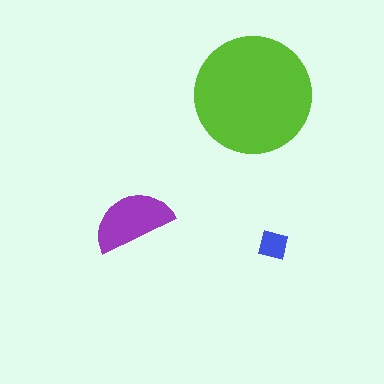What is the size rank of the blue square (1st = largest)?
3rd.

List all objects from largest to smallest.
The lime circle, the purple semicircle, the blue square.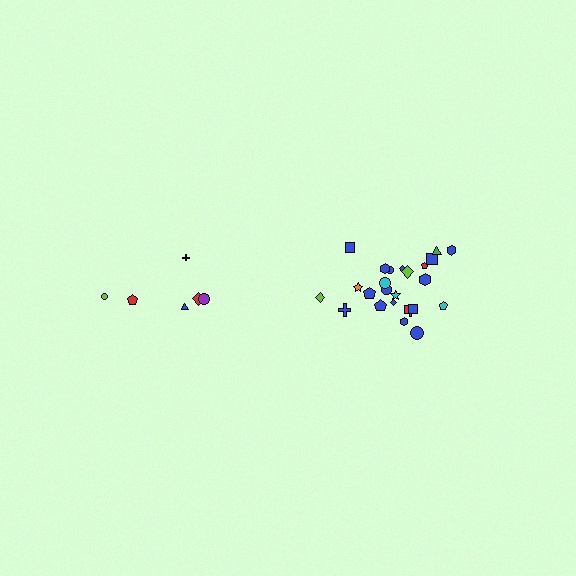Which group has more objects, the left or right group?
The right group.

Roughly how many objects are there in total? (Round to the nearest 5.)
Roughly 30 objects in total.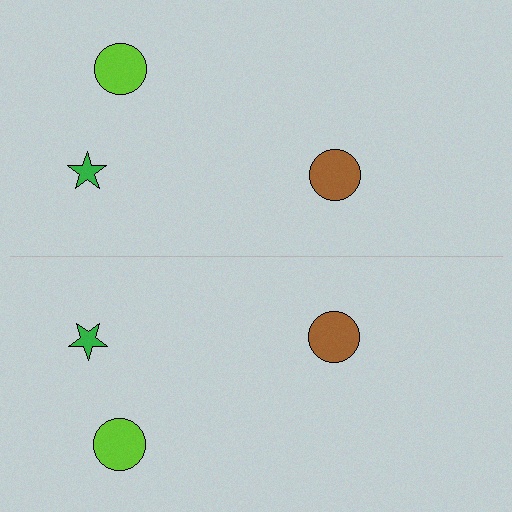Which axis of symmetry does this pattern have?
The pattern has a horizontal axis of symmetry running through the center of the image.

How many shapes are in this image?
There are 6 shapes in this image.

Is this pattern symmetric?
Yes, this pattern has bilateral (reflection) symmetry.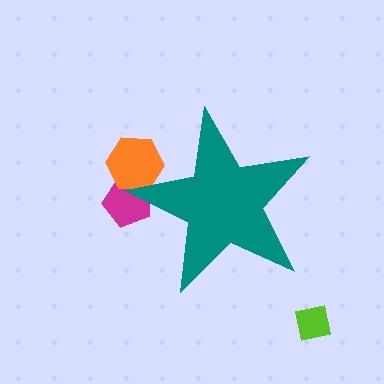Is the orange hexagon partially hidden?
Yes, the orange hexagon is partially hidden behind the teal star.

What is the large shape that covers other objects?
A teal star.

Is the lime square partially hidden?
No, the lime square is fully visible.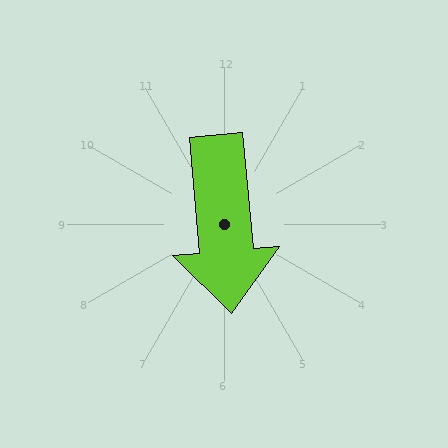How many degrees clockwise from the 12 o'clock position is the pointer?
Approximately 175 degrees.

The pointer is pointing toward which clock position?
Roughly 6 o'clock.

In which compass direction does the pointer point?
South.